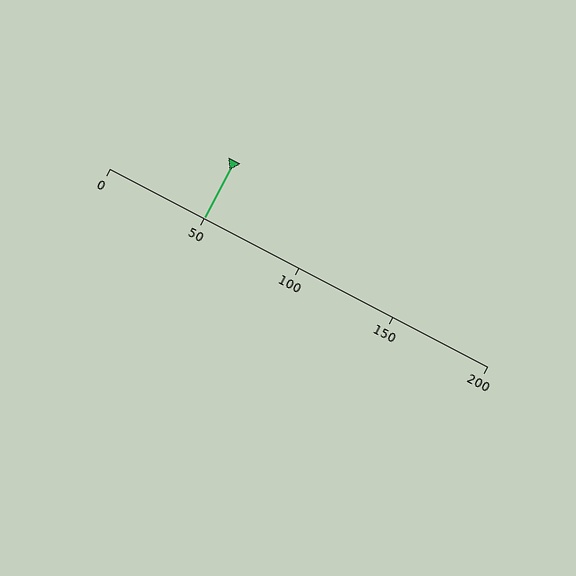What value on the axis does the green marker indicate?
The marker indicates approximately 50.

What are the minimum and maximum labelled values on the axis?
The axis runs from 0 to 200.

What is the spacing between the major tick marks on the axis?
The major ticks are spaced 50 apart.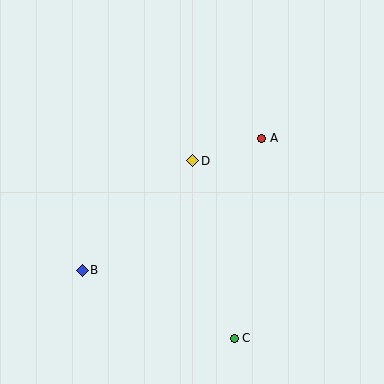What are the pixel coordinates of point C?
Point C is at (234, 338).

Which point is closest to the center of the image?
Point D at (193, 161) is closest to the center.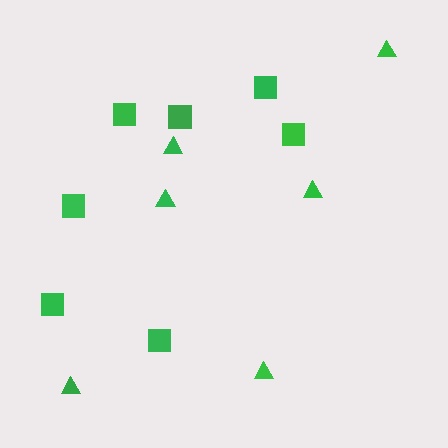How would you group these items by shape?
There are 2 groups: one group of triangles (6) and one group of squares (7).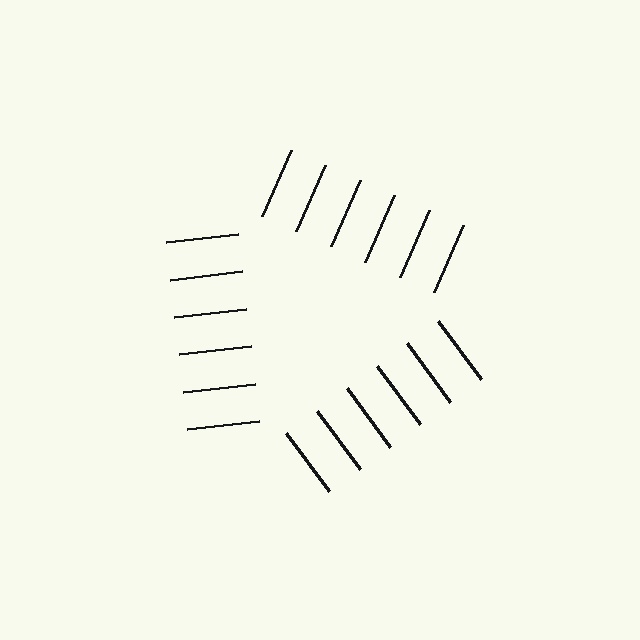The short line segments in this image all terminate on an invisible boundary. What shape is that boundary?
An illusory triangle — the line segments terminate on its edges but no continuous stroke is drawn.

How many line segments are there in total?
18 — 6 along each of the 3 edges.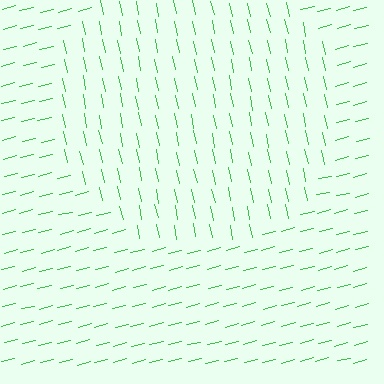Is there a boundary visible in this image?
Yes, there is a texture boundary formed by a change in line orientation.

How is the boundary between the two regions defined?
The boundary is defined purely by a change in line orientation (approximately 87 degrees difference). All lines are the same color and thickness.